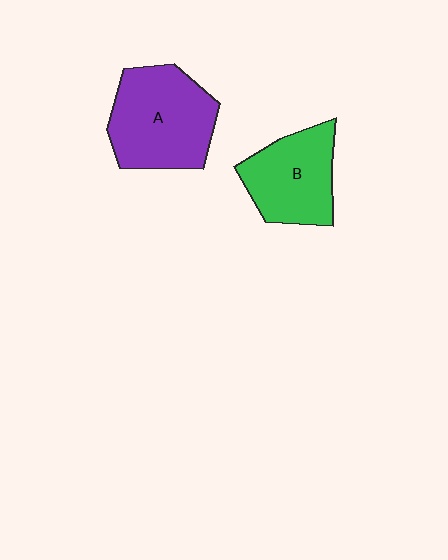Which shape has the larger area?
Shape A (purple).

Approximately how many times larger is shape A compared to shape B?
Approximately 1.3 times.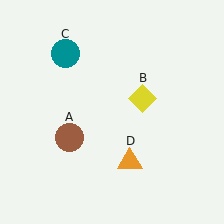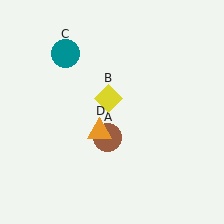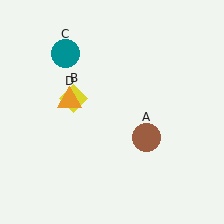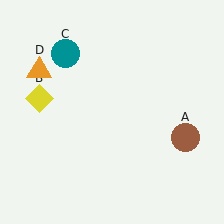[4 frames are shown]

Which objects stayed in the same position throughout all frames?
Teal circle (object C) remained stationary.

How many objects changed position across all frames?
3 objects changed position: brown circle (object A), yellow diamond (object B), orange triangle (object D).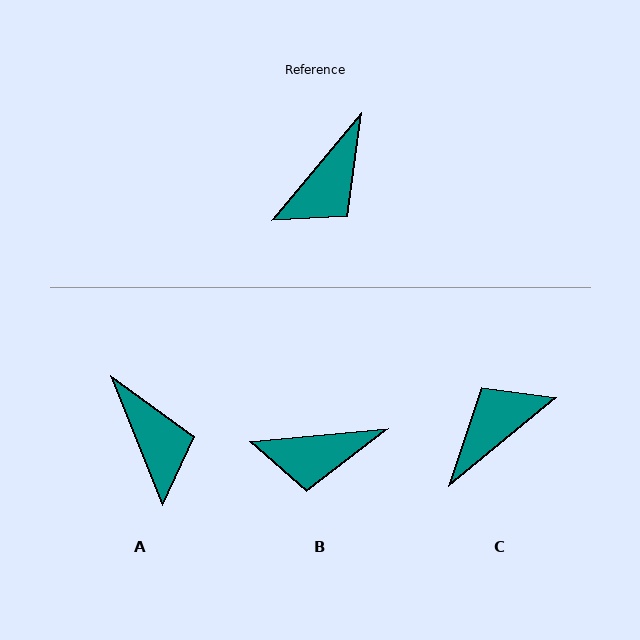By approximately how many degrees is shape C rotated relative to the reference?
Approximately 169 degrees counter-clockwise.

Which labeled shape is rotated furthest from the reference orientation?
C, about 169 degrees away.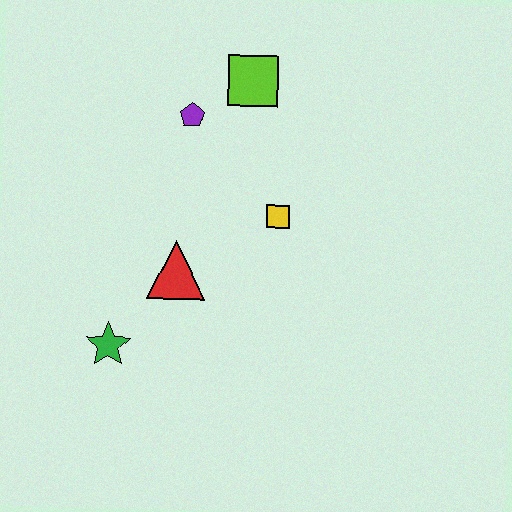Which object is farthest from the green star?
The lime square is farthest from the green star.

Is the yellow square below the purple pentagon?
Yes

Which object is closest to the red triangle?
The green star is closest to the red triangle.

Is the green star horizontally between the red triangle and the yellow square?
No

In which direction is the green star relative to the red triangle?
The green star is below the red triangle.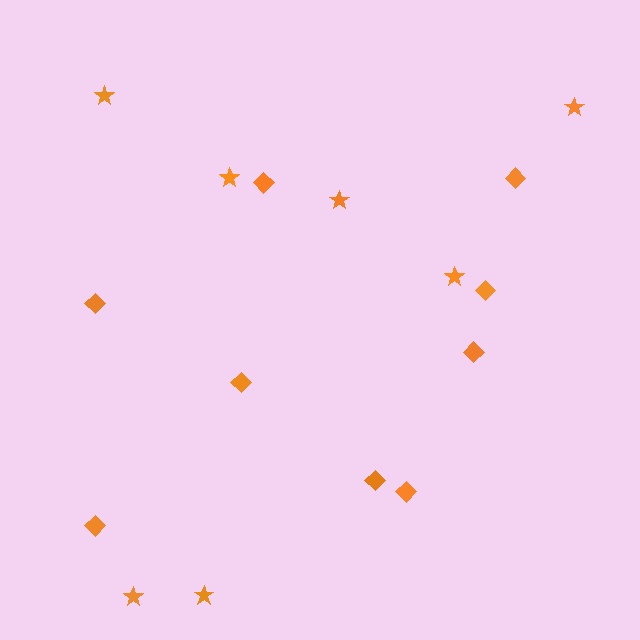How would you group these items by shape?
There are 2 groups: one group of diamonds (9) and one group of stars (7).